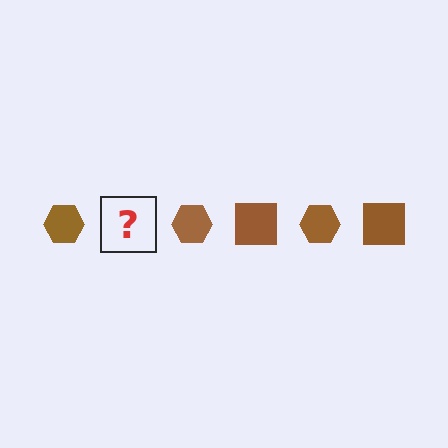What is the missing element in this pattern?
The missing element is a brown square.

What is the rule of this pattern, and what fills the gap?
The rule is that the pattern cycles through hexagon, square shapes in brown. The gap should be filled with a brown square.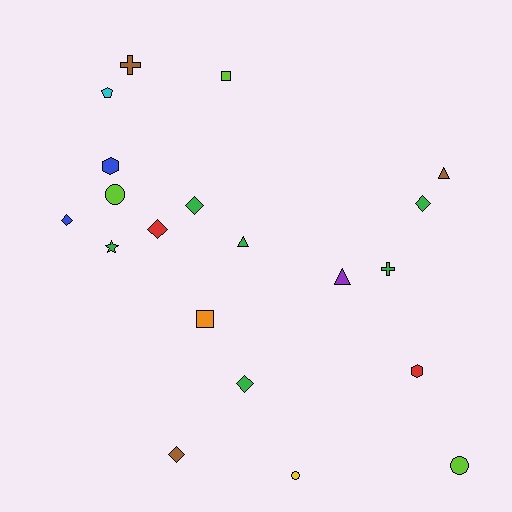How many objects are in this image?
There are 20 objects.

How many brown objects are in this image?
There are 3 brown objects.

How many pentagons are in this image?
There is 1 pentagon.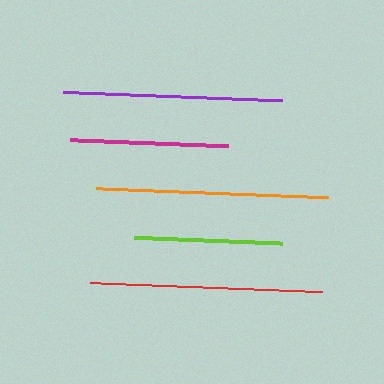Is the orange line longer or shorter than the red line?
The red line is longer than the orange line.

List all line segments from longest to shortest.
From longest to shortest: red, orange, purple, magenta, lime.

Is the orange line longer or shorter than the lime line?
The orange line is longer than the lime line.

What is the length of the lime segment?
The lime segment is approximately 148 pixels long.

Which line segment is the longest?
The red line is the longest at approximately 232 pixels.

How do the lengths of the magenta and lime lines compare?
The magenta and lime lines are approximately the same length.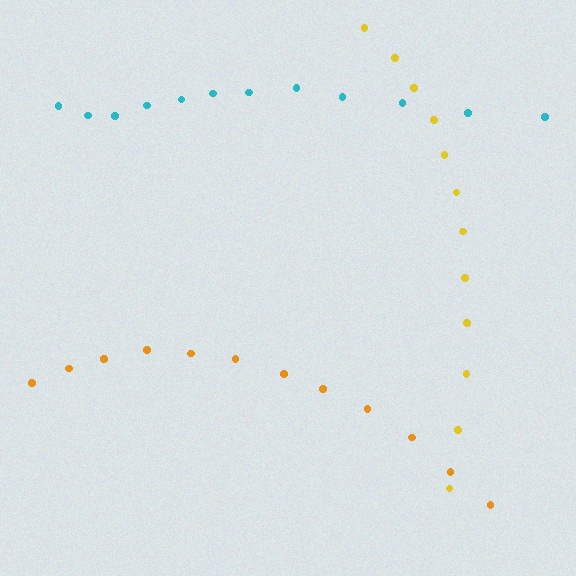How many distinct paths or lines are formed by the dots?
There are 3 distinct paths.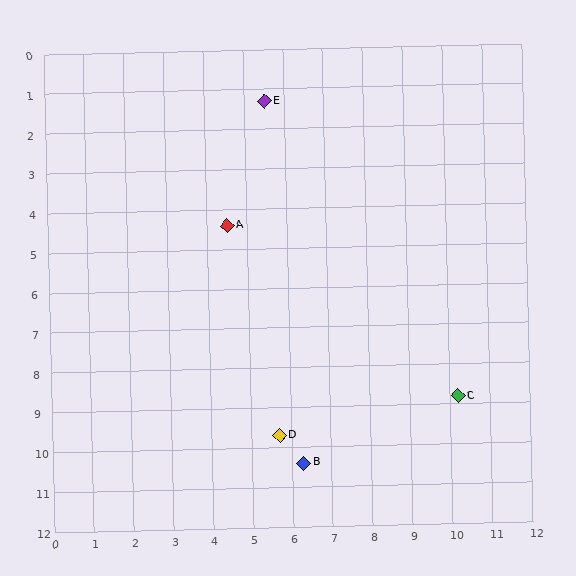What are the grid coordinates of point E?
Point E is at approximately (5.5, 1.3).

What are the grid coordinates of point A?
Point A is at approximately (4.5, 4.4).